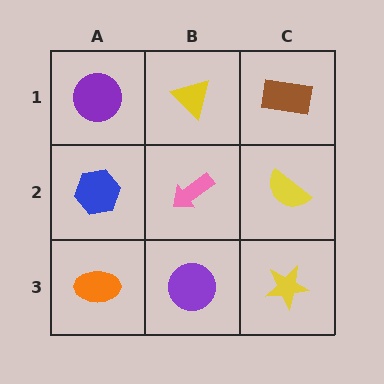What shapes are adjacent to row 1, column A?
A blue hexagon (row 2, column A), a yellow triangle (row 1, column B).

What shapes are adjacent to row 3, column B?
A pink arrow (row 2, column B), an orange ellipse (row 3, column A), a yellow star (row 3, column C).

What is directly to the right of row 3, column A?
A purple circle.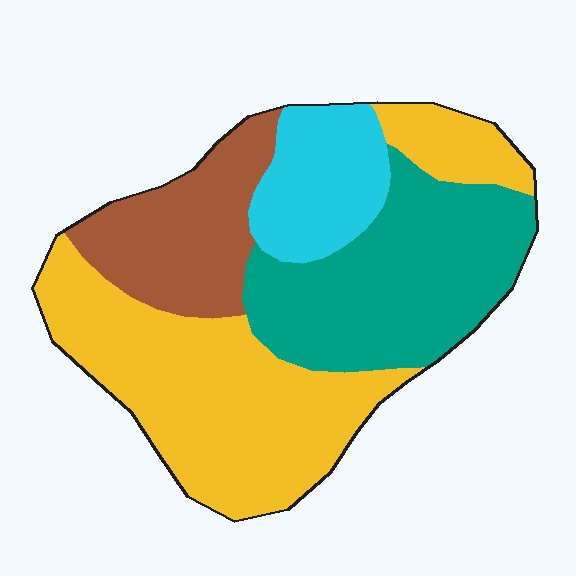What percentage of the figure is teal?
Teal covers about 30% of the figure.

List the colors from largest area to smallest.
From largest to smallest: yellow, teal, brown, cyan.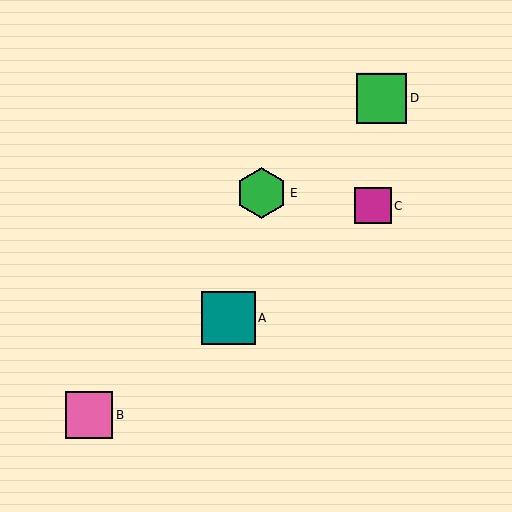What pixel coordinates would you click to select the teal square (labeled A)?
Click at (229, 318) to select the teal square A.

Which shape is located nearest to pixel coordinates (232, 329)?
The teal square (labeled A) at (229, 318) is nearest to that location.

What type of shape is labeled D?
Shape D is a green square.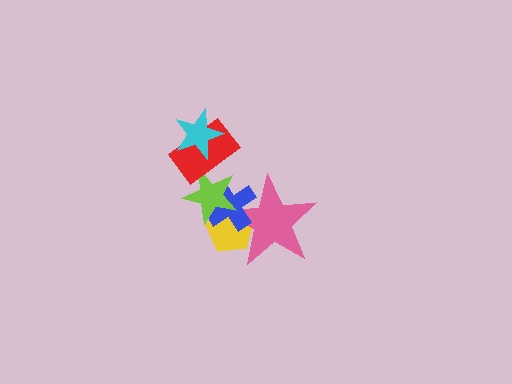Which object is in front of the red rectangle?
The cyan star is in front of the red rectangle.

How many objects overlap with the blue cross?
3 objects overlap with the blue cross.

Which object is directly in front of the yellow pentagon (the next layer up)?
The pink star is directly in front of the yellow pentagon.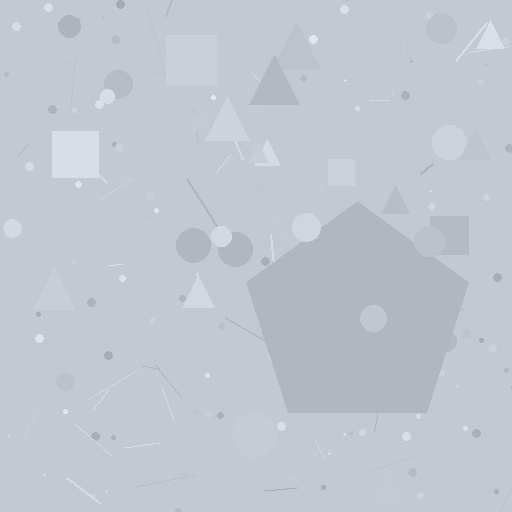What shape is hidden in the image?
A pentagon is hidden in the image.